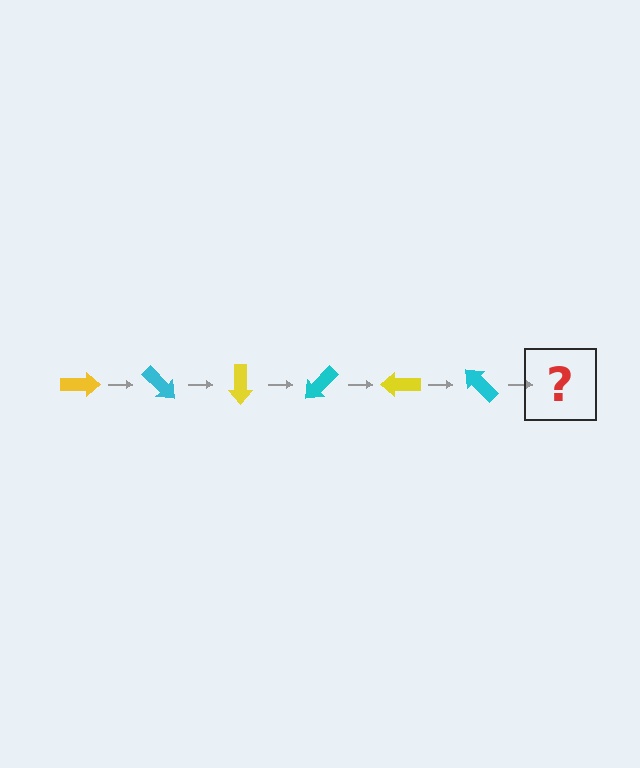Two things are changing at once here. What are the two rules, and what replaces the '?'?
The two rules are that it rotates 45 degrees each step and the color cycles through yellow and cyan. The '?' should be a yellow arrow, rotated 270 degrees from the start.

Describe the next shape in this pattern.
It should be a yellow arrow, rotated 270 degrees from the start.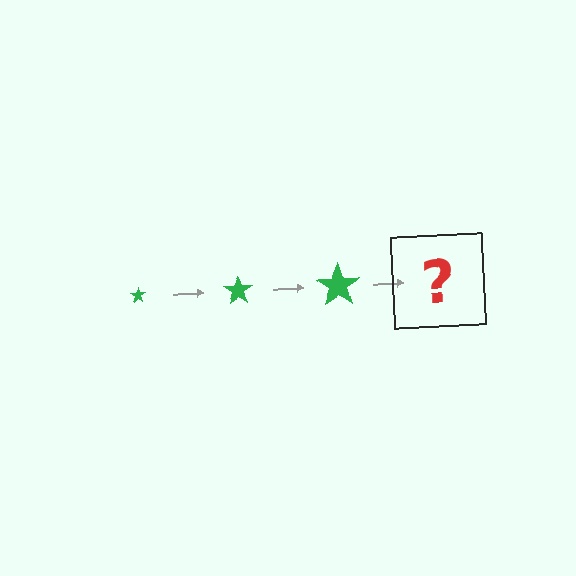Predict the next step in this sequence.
The next step is a green star, larger than the previous one.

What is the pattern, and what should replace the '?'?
The pattern is that the star gets progressively larger each step. The '?' should be a green star, larger than the previous one.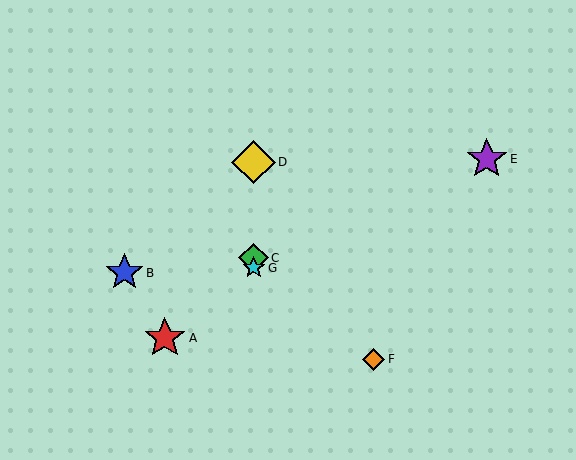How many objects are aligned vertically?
3 objects (C, D, G) are aligned vertically.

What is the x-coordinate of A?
Object A is at x≈165.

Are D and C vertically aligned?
Yes, both are at x≈254.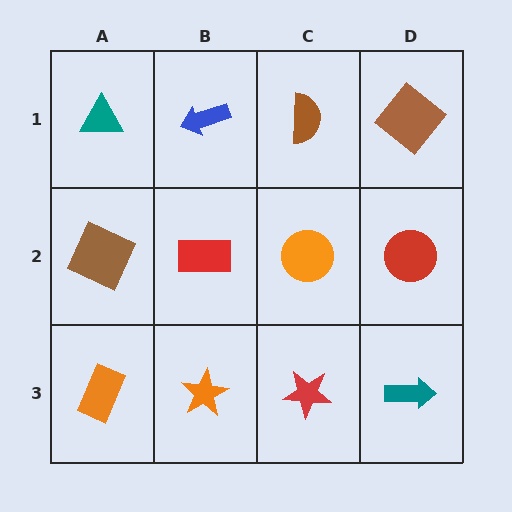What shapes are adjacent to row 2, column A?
A teal triangle (row 1, column A), an orange rectangle (row 3, column A), a red rectangle (row 2, column B).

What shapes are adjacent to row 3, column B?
A red rectangle (row 2, column B), an orange rectangle (row 3, column A), a red star (row 3, column C).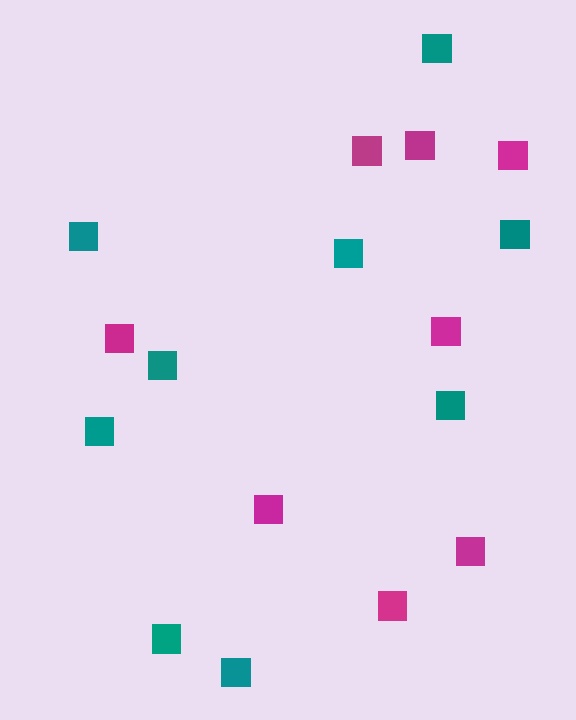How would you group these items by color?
There are 2 groups: one group of magenta squares (8) and one group of teal squares (9).